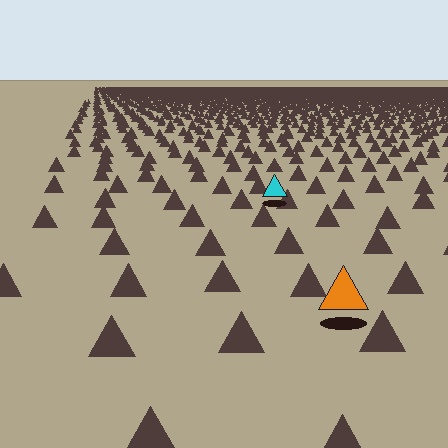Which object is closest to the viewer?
The orange triangle is closest. The texture marks near it are larger and more spread out.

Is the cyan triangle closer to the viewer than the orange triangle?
No. The orange triangle is closer — you can tell from the texture gradient: the ground texture is coarser near it.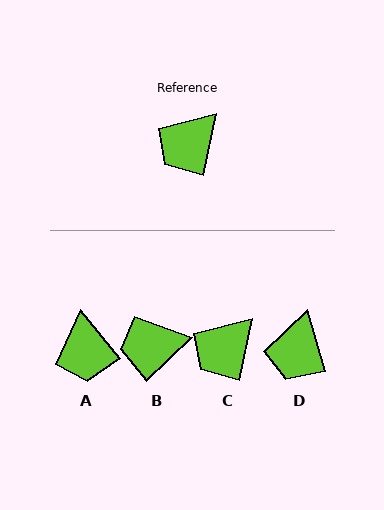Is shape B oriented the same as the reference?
No, it is off by about 34 degrees.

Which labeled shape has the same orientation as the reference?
C.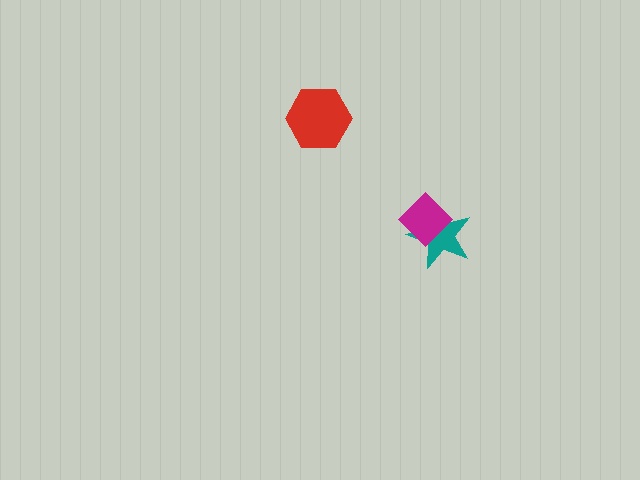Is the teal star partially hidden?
Yes, it is partially covered by another shape.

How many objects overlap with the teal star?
1 object overlaps with the teal star.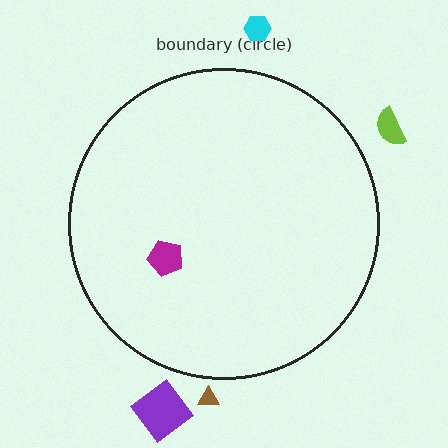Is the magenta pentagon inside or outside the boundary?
Inside.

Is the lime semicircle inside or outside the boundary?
Outside.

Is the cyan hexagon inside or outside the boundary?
Outside.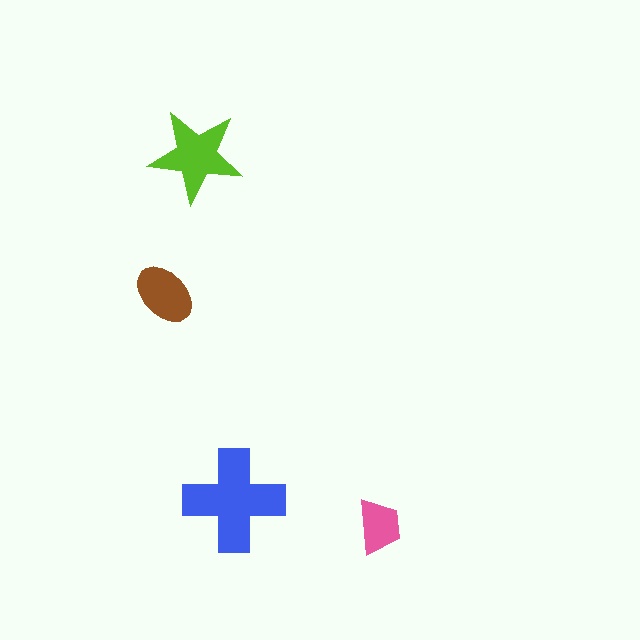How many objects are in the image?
There are 4 objects in the image.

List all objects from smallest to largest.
The pink trapezoid, the brown ellipse, the lime star, the blue cross.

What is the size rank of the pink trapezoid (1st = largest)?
4th.